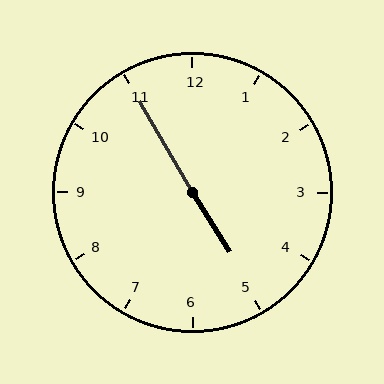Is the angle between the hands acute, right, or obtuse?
It is obtuse.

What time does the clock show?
4:55.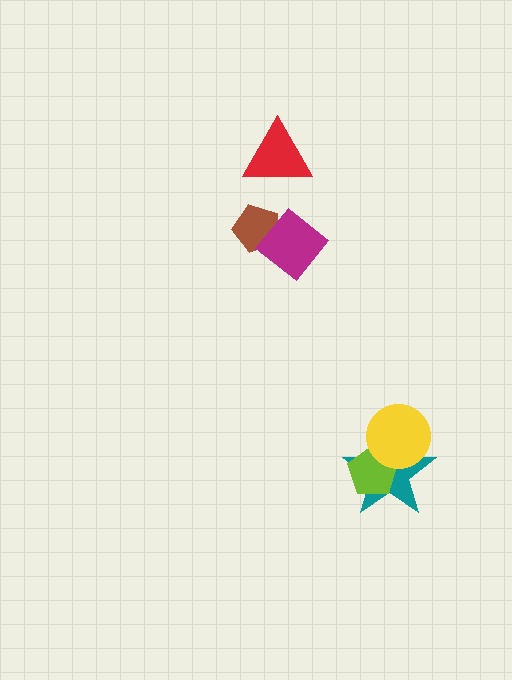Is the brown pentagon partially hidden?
Yes, it is partially covered by another shape.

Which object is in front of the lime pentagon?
The yellow circle is in front of the lime pentagon.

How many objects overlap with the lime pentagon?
2 objects overlap with the lime pentagon.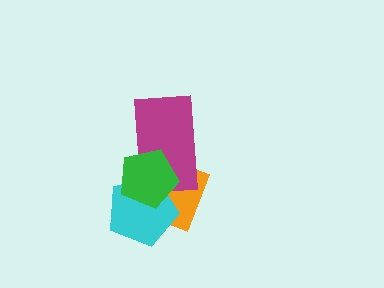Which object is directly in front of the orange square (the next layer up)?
The cyan pentagon is directly in front of the orange square.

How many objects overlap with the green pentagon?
3 objects overlap with the green pentagon.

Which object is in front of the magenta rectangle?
The green pentagon is in front of the magenta rectangle.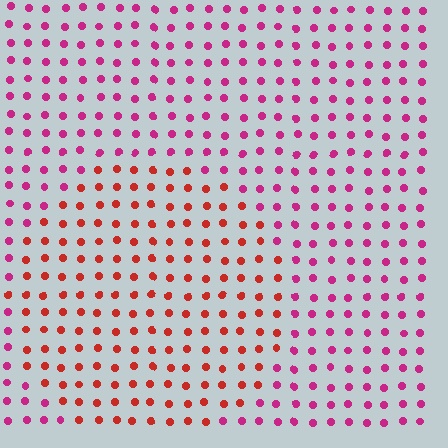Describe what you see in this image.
The image is filled with small magenta elements in a uniform arrangement. A circle-shaped region is visible where the elements are tinted to a slightly different hue, forming a subtle color boundary.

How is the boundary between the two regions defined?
The boundary is defined purely by a slight shift in hue (about 38 degrees). Spacing, size, and orientation are identical on both sides.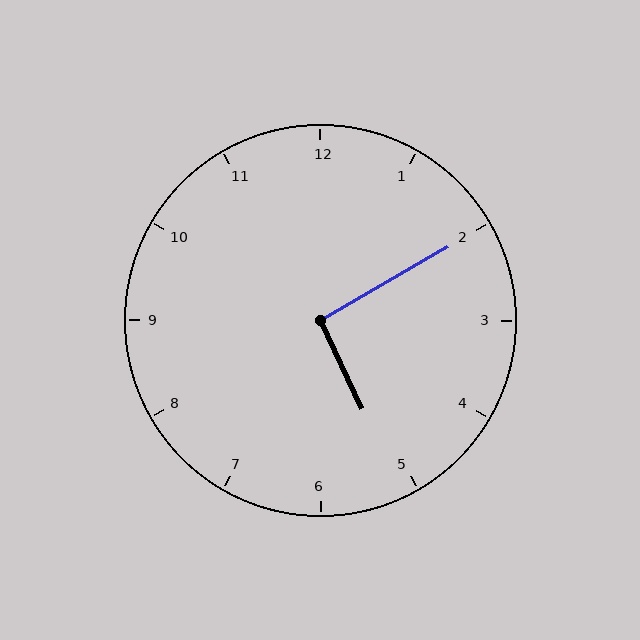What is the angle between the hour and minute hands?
Approximately 95 degrees.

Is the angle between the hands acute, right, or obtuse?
It is right.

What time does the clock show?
5:10.